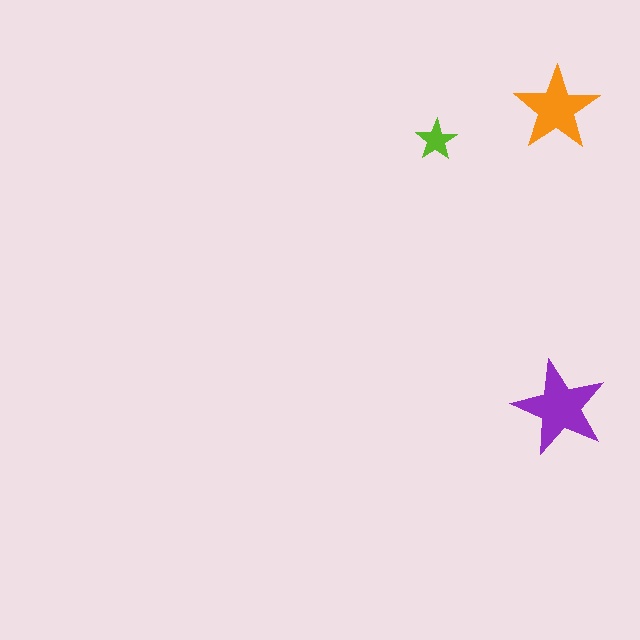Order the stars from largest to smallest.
the purple one, the orange one, the lime one.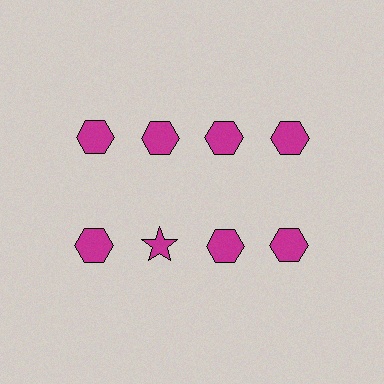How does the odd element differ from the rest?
It has a different shape: star instead of hexagon.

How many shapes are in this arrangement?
There are 8 shapes arranged in a grid pattern.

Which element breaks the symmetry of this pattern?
The magenta star in the second row, second from left column breaks the symmetry. All other shapes are magenta hexagons.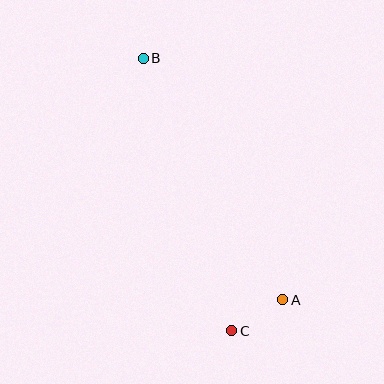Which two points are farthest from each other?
Points B and C are farthest from each other.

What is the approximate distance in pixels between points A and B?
The distance between A and B is approximately 279 pixels.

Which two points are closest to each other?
Points A and C are closest to each other.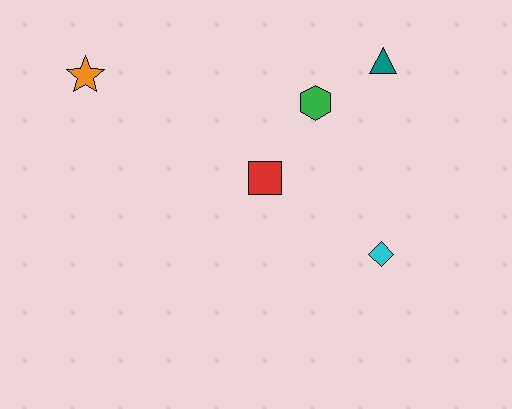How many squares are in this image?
There is 1 square.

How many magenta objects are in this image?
There are no magenta objects.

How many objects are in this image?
There are 5 objects.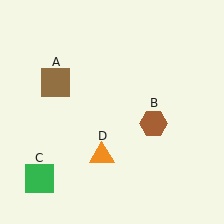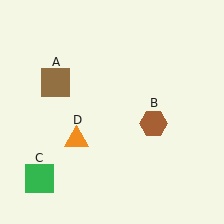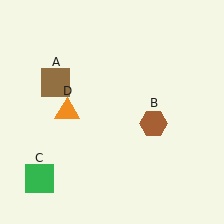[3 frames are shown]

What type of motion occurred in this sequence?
The orange triangle (object D) rotated clockwise around the center of the scene.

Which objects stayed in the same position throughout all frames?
Brown square (object A) and brown hexagon (object B) and green square (object C) remained stationary.